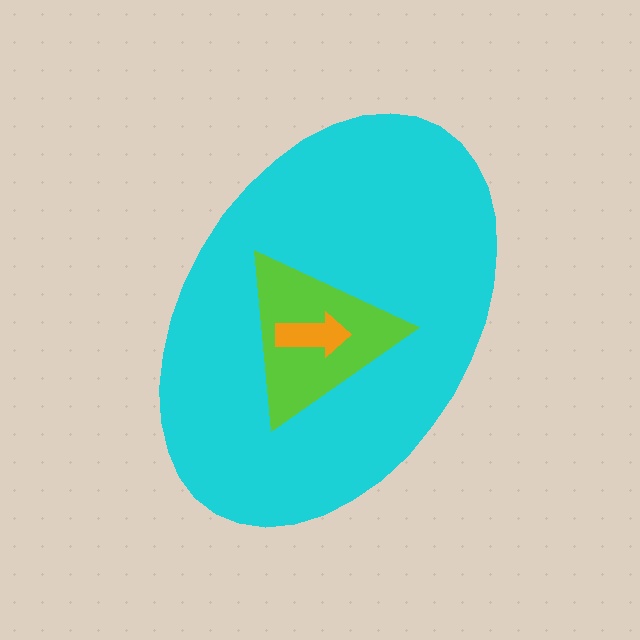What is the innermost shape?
The orange arrow.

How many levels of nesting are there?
3.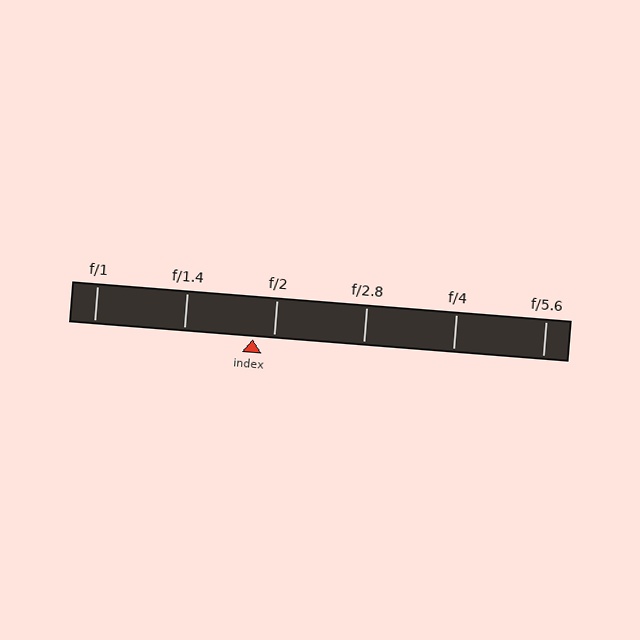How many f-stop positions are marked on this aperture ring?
There are 6 f-stop positions marked.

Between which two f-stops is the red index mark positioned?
The index mark is between f/1.4 and f/2.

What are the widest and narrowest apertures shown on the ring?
The widest aperture shown is f/1 and the narrowest is f/5.6.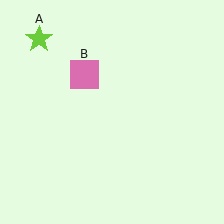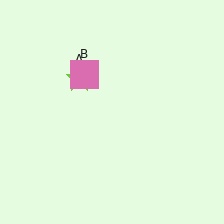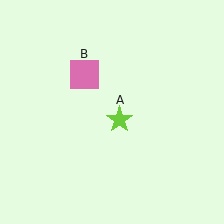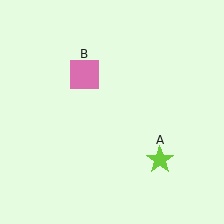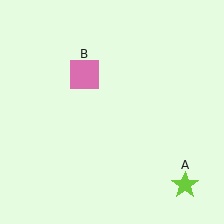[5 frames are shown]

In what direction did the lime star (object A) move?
The lime star (object A) moved down and to the right.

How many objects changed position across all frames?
1 object changed position: lime star (object A).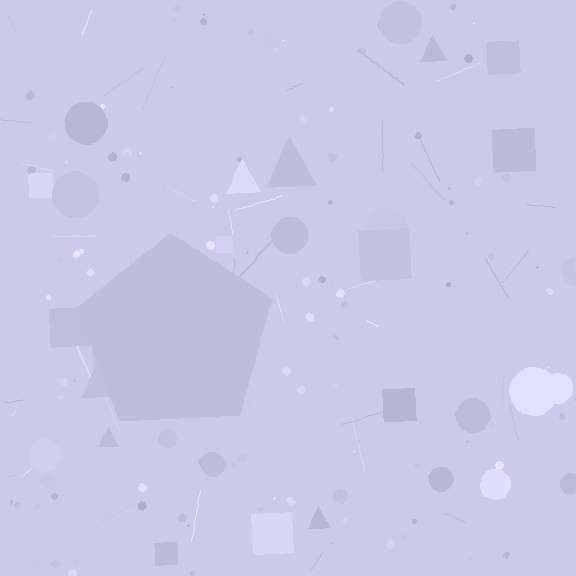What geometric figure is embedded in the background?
A pentagon is embedded in the background.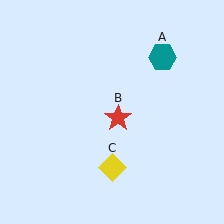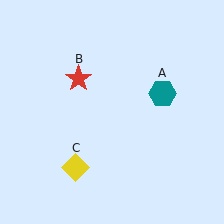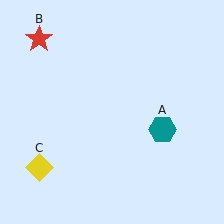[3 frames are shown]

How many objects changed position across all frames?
3 objects changed position: teal hexagon (object A), red star (object B), yellow diamond (object C).